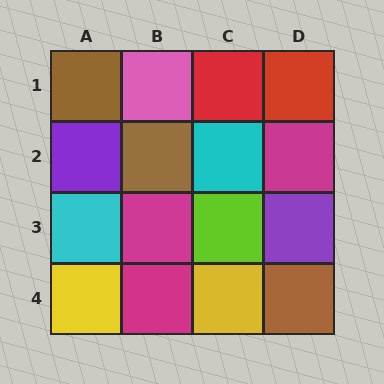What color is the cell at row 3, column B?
Magenta.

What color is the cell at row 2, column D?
Magenta.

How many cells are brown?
3 cells are brown.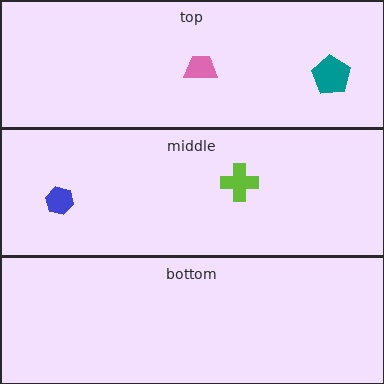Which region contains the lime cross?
The middle region.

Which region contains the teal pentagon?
The top region.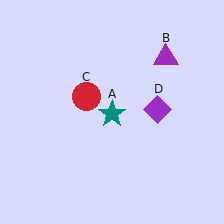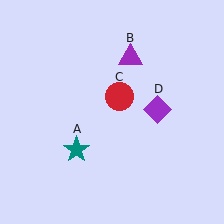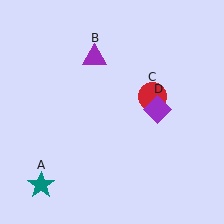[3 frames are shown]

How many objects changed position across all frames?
3 objects changed position: teal star (object A), purple triangle (object B), red circle (object C).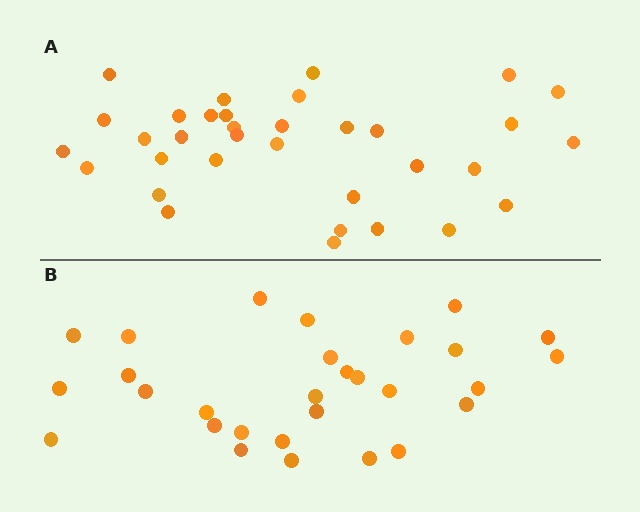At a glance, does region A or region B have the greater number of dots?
Region A (the top region) has more dots.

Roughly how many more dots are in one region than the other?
Region A has about 5 more dots than region B.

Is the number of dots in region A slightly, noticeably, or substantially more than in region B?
Region A has only slightly more — the two regions are fairly close. The ratio is roughly 1.2 to 1.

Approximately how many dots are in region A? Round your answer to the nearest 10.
About 30 dots. (The exact count is 34, which rounds to 30.)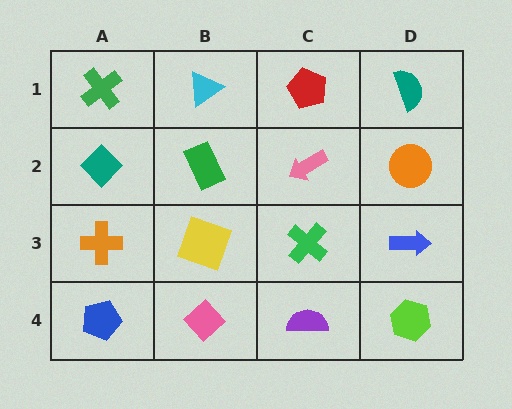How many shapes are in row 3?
4 shapes.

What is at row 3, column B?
A yellow square.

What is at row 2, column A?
A teal diamond.